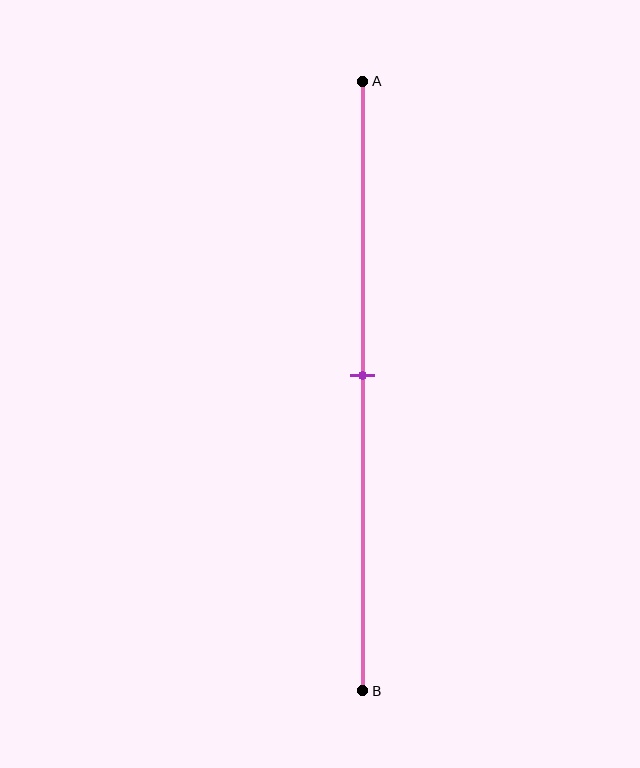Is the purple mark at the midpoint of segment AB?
Yes, the mark is approximately at the midpoint.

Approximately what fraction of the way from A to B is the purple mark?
The purple mark is approximately 50% of the way from A to B.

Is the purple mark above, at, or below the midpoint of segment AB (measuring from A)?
The purple mark is approximately at the midpoint of segment AB.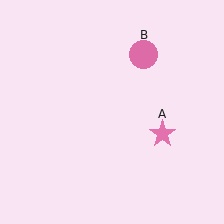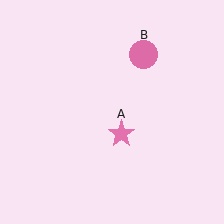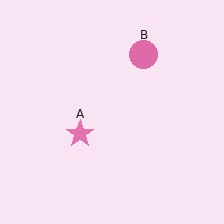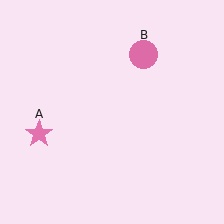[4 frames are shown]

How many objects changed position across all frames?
1 object changed position: pink star (object A).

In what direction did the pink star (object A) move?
The pink star (object A) moved left.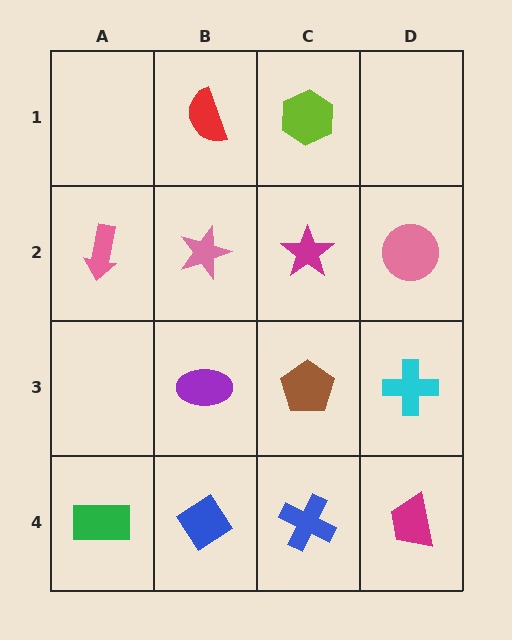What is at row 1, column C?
A lime hexagon.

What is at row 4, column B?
A blue diamond.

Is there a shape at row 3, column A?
No, that cell is empty.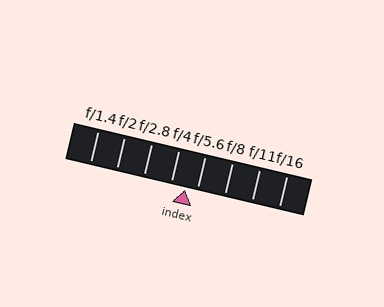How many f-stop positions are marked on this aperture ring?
There are 8 f-stop positions marked.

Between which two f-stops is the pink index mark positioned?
The index mark is between f/4 and f/5.6.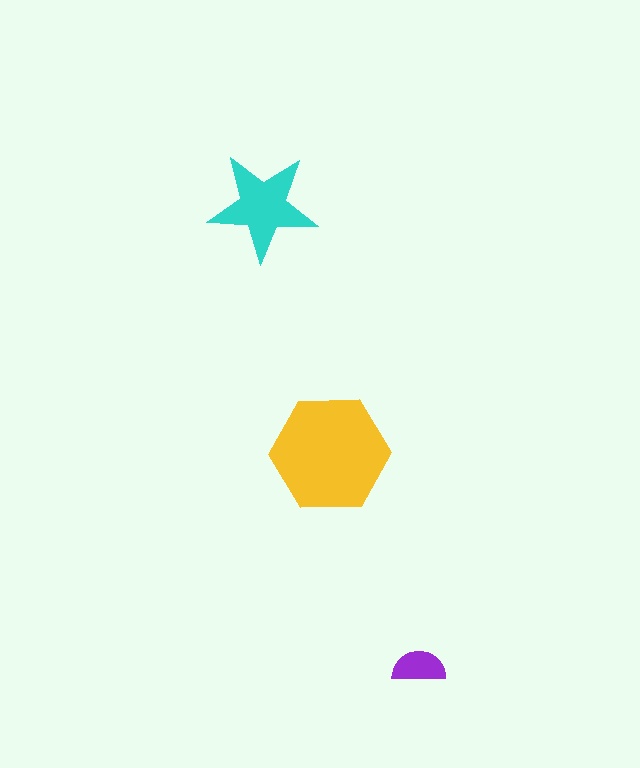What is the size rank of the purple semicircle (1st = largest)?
3rd.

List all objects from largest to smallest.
The yellow hexagon, the cyan star, the purple semicircle.